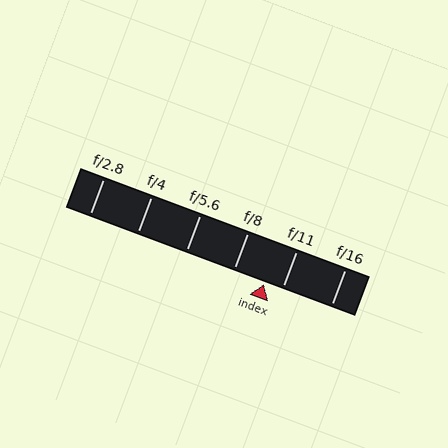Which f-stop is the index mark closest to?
The index mark is closest to f/11.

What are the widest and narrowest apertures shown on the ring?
The widest aperture shown is f/2.8 and the narrowest is f/16.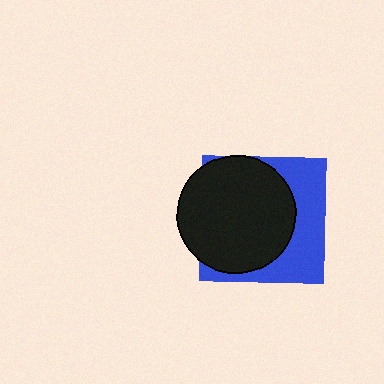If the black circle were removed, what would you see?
You would see the complete blue square.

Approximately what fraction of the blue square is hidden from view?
Roughly 61% of the blue square is hidden behind the black circle.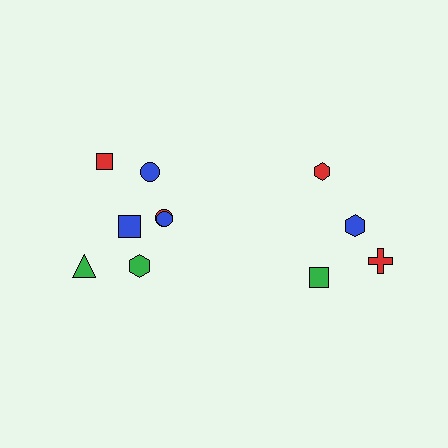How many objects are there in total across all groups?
There are 11 objects.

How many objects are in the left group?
There are 7 objects.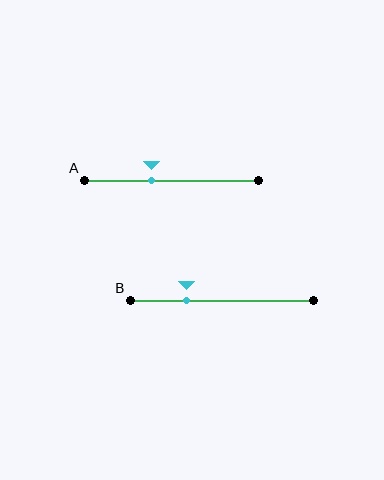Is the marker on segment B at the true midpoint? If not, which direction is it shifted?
No, the marker on segment B is shifted to the left by about 19% of the segment length.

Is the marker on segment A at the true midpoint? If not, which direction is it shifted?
No, the marker on segment A is shifted to the left by about 11% of the segment length.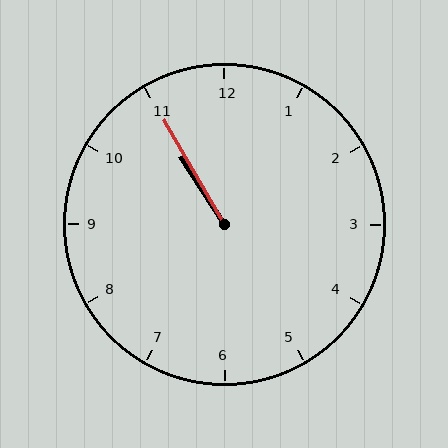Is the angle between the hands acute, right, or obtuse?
It is acute.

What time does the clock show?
10:55.